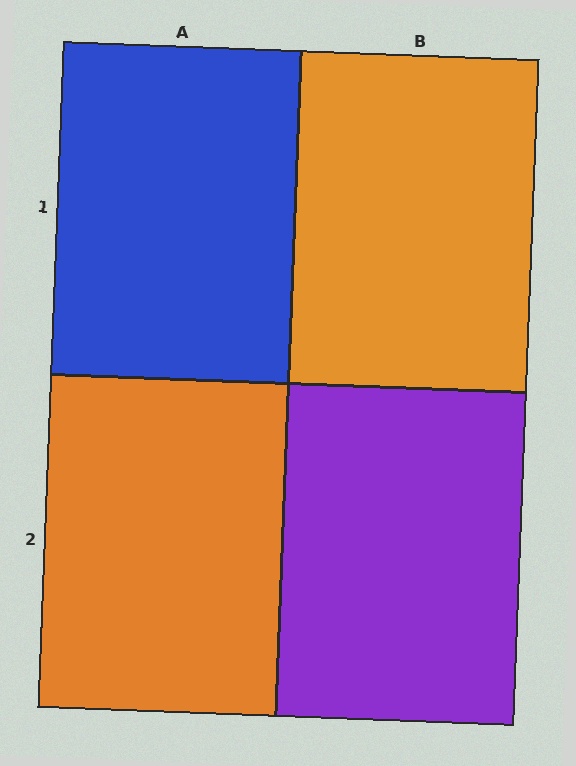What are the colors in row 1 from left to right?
Blue, orange.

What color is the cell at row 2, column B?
Purple.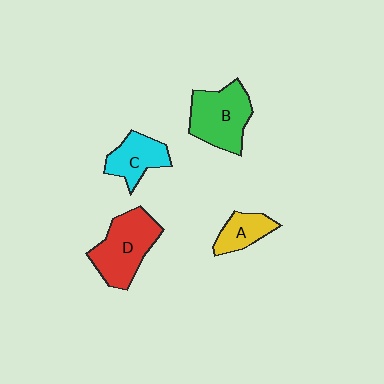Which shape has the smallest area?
Shape A (yellow).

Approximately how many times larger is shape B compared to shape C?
Approximately 1.5 times.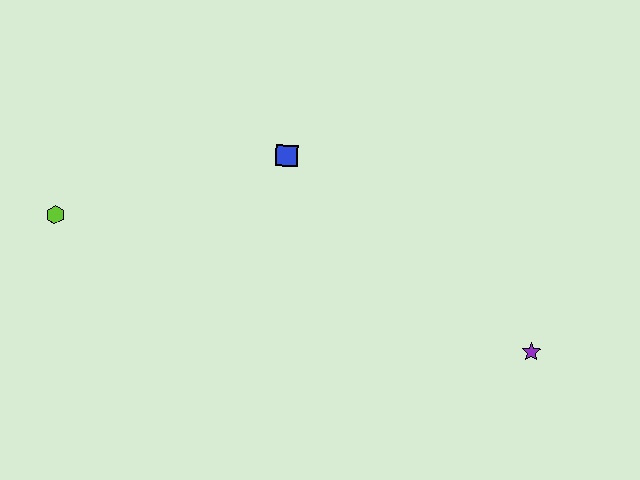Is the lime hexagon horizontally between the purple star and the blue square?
No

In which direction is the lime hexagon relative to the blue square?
The lime hexagon is to the left of the blue square.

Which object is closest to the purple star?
The blue square is closest to the purple star.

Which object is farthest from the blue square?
The purple star is farthest from the blue square.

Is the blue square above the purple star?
Yes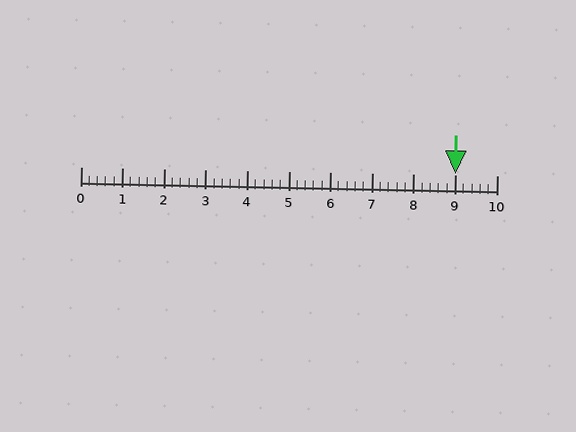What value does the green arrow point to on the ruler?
The green arrow points to approximately 9.0.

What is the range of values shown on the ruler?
The ruler shows values from 0 to 10.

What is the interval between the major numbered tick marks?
The major tick marks are spaced 1 units apart.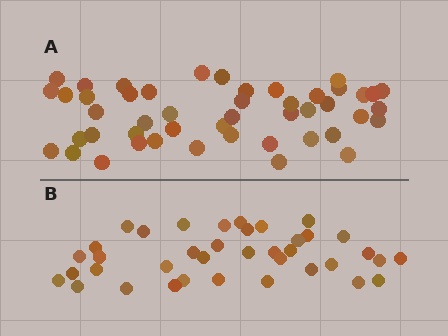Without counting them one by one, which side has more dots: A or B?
Region A (the top region) has more dots.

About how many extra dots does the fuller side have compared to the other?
Region A has roughly 8 or so more dots than region B.